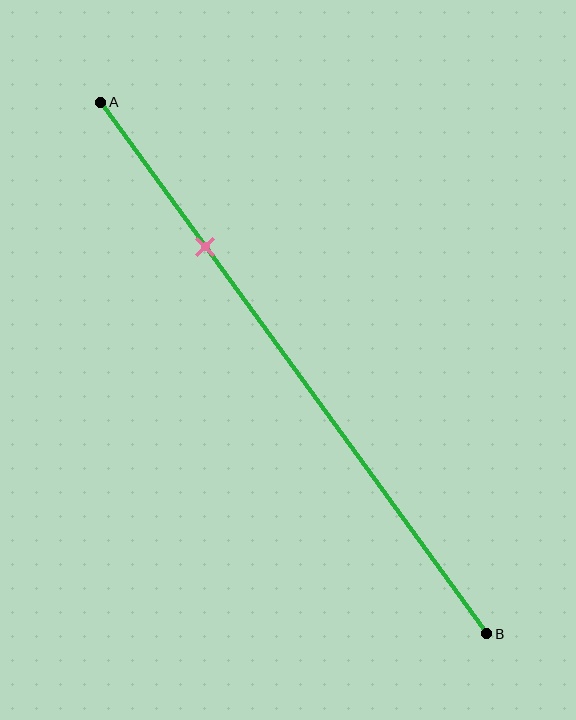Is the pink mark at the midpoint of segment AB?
No, the mark is at about 25% from A, not at the 50% midpoint.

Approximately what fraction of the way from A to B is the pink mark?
The pink mark is approximately 25% of the way from A to B.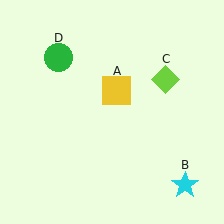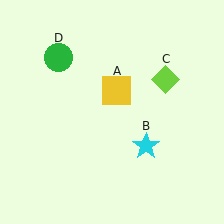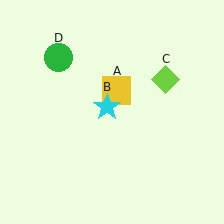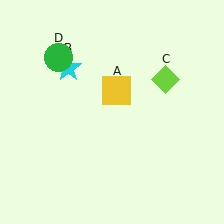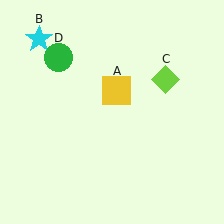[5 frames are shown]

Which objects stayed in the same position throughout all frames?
Yellow square (object A) and lime diamond (object C) and green circle (object D) remained stationary.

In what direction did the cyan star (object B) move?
The cyan star (object B) moved up and to the left.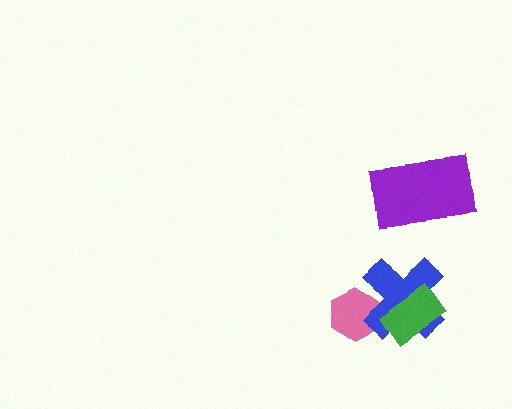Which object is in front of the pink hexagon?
The blue cross is in front of the pink hexagon.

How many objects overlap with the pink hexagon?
1 object overlaps with the pink hexagon.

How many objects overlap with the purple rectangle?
0 objects overlap with the purple rectangle.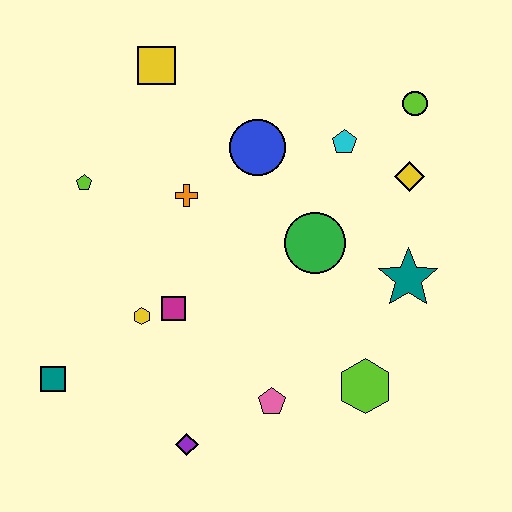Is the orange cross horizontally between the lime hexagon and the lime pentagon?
Yes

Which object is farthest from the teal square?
The lime circle is farthest from the teal square.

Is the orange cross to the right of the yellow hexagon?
Yes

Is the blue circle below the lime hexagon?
No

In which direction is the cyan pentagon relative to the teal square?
The cyan pentagon is to the right of the teal square.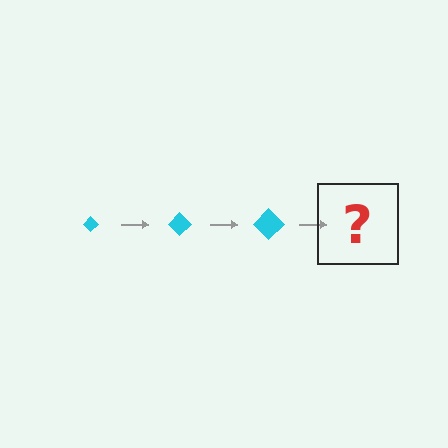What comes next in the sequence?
The next element should be a cyan diamond, larger than the previous one.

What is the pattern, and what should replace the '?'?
The pattern is that the diamond gets progressively larger each step. The '?' should be a cyan diamond, larger than the previous one.